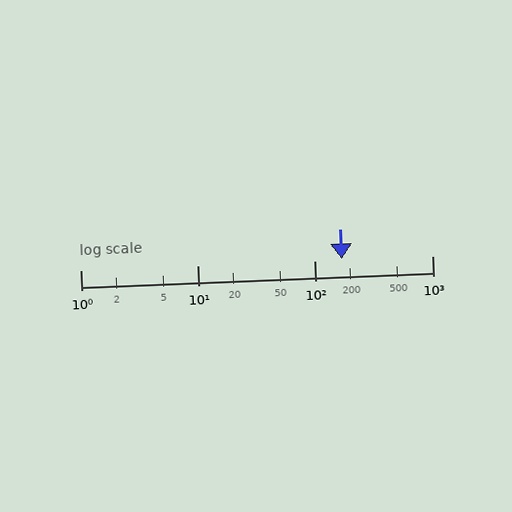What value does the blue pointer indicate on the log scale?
The pointer indicates approximately 170.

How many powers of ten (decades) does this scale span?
The scale spans 3 decades, from 1 to 1000.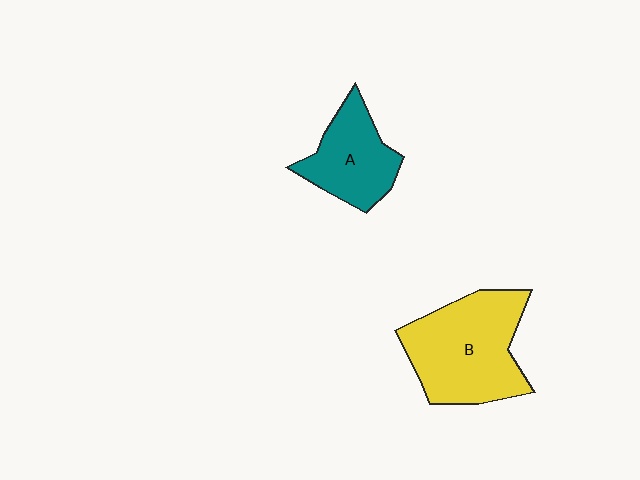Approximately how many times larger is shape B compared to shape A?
Approximately 1.6 times.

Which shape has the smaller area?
Shape A (teal).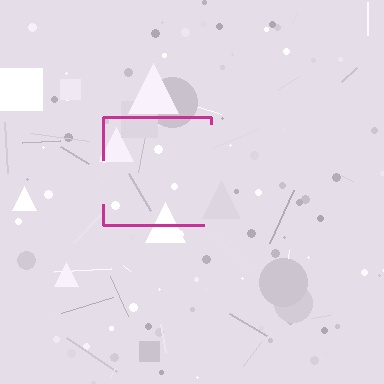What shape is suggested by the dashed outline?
The dashed outline suggests a square.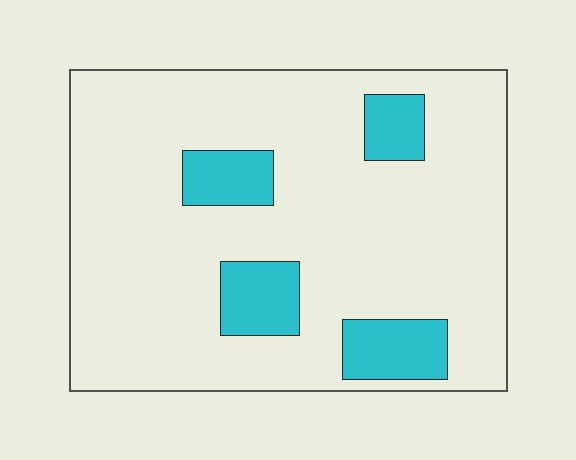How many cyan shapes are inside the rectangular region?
4.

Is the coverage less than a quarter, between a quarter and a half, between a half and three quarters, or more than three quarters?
Less than a quarter.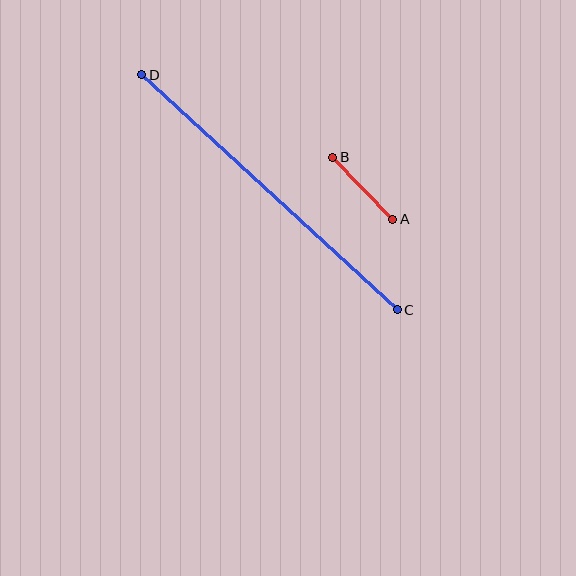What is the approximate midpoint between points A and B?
The midpoint is at approximately (363, 188) pixels.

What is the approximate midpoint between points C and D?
The midpoint is at approximately (270, 192) pixels.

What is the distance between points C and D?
The distance is approximately 347 pixels.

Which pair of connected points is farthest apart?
Points C and D are farthest apart.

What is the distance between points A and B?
The distance is approximately 86 pixels.